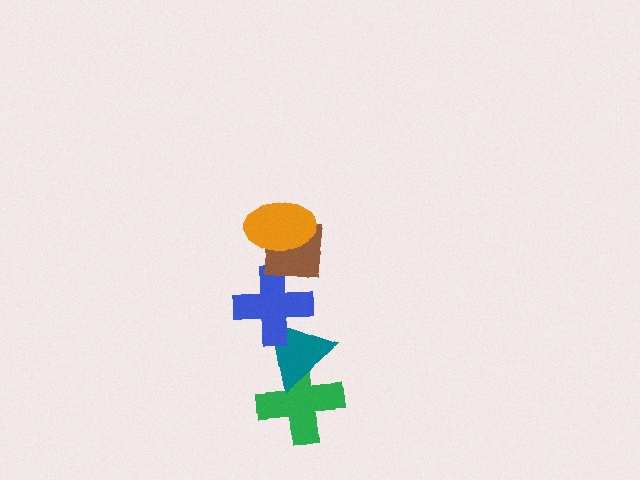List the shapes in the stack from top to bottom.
From top to bottom: the orange ellipse, the brown square, the blue cross, the teal triangle, the green cross.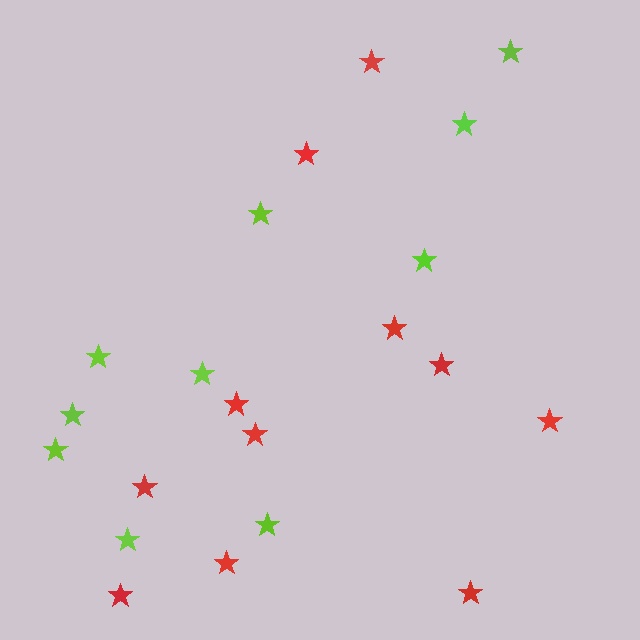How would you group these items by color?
There are 2 groups: one group of lime stars (10) and one group of red stars (11).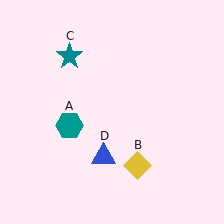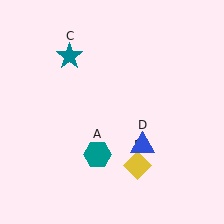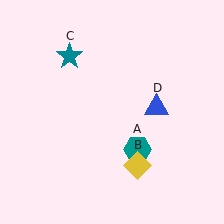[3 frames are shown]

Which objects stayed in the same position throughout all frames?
Yellow diamond (object B) and teal star (object C) remained stationary.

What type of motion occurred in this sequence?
The teal hexagon (object A), blue triangle (object D) rotated counterclockwise around the center of the scene.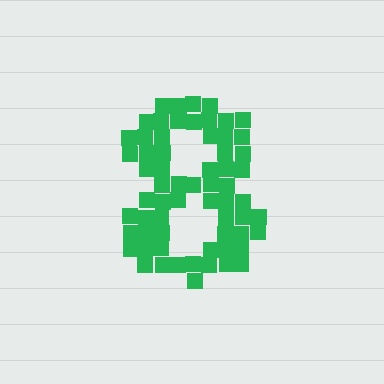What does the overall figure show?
The overall figure shows the digit 8.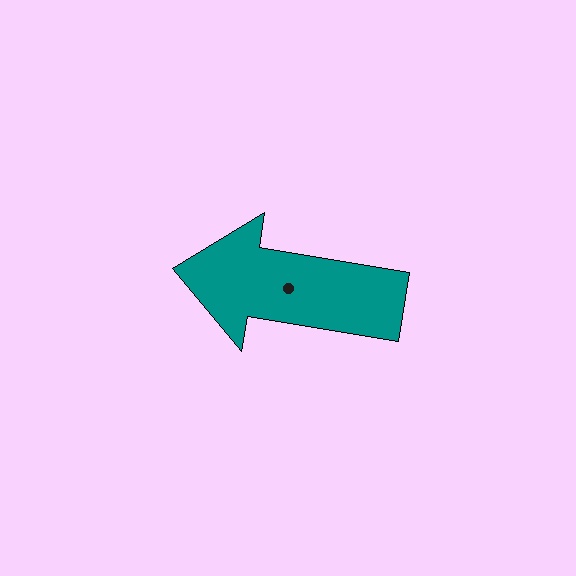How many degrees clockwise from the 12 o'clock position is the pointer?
Approximately 279 degrees.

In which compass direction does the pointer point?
West.